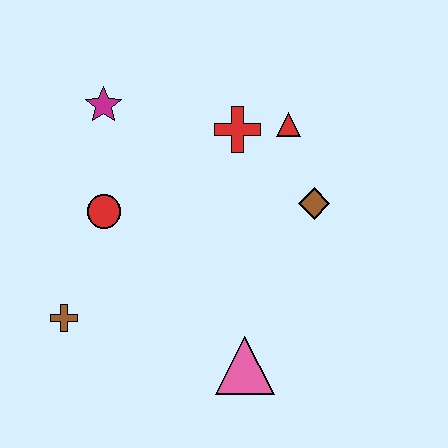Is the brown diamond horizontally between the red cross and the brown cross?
No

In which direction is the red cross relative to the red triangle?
The red cross is to the left of the red triangle.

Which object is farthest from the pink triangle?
The magenta star is farthest from the pink triangle.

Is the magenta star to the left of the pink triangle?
Yes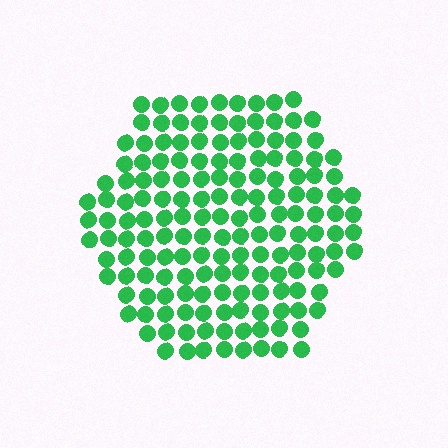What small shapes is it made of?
It is made of small circles.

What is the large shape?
The large shape is a hexagon.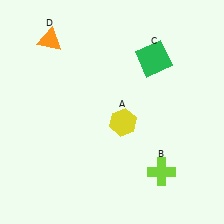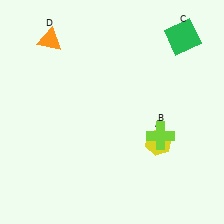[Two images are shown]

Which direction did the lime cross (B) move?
The lime cross (B) moved up.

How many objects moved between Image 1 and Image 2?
3 objects moved between the two images.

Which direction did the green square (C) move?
The green square (C) moved right.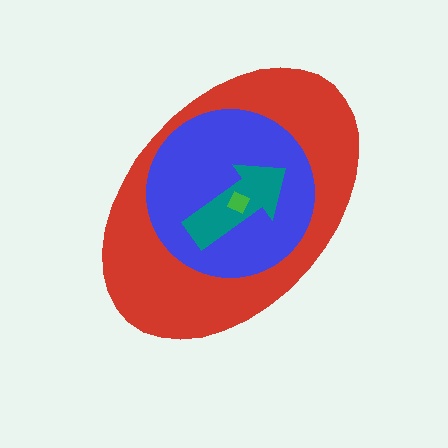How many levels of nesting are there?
4.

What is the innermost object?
The green square.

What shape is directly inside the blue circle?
The teal arrow.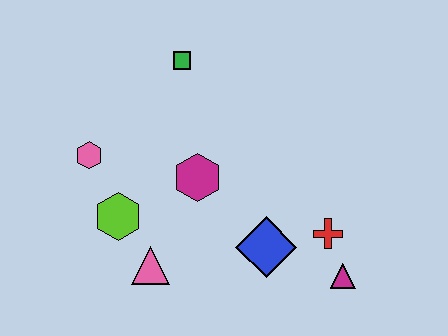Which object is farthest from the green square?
The magenta triangle is farthest from the green square.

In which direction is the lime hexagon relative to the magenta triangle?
The lime hexagon is to the left of the magenta triangle.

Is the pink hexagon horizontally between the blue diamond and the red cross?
No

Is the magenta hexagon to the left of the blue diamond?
Yes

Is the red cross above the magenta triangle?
Yes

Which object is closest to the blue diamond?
The red cross is closest to the blue diamond.